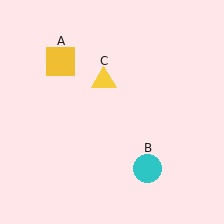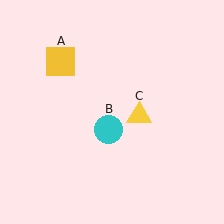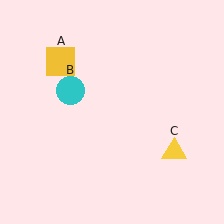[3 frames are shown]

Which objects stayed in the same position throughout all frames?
Yellow square (object A) remained stationary.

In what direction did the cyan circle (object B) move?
The cyan circle (object B) moved up and to the left.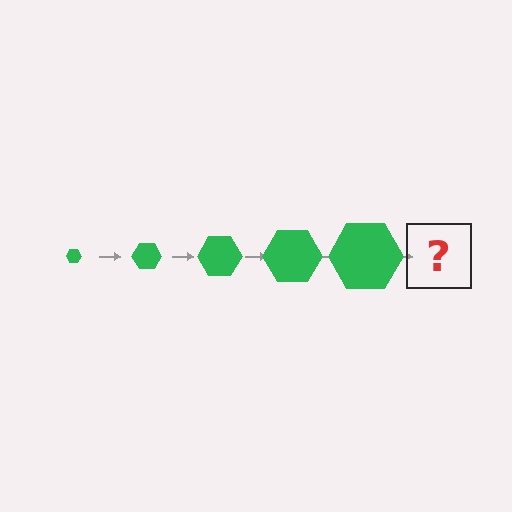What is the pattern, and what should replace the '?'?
The pattern is that the hexagon gets progressively larger each step. The '?' should be a green hexagon, larger than the previous one.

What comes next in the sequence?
The next element should be a green hexagon, larger than the previous one.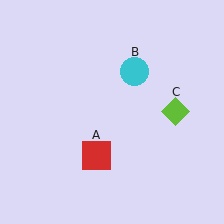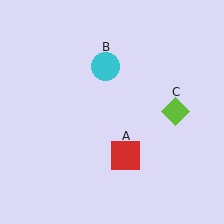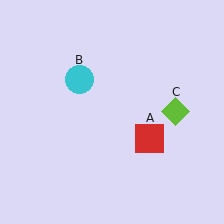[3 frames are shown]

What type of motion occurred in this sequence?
The red square (object A), cyan circle (object B) rotated counterclockwise around the center of the scene.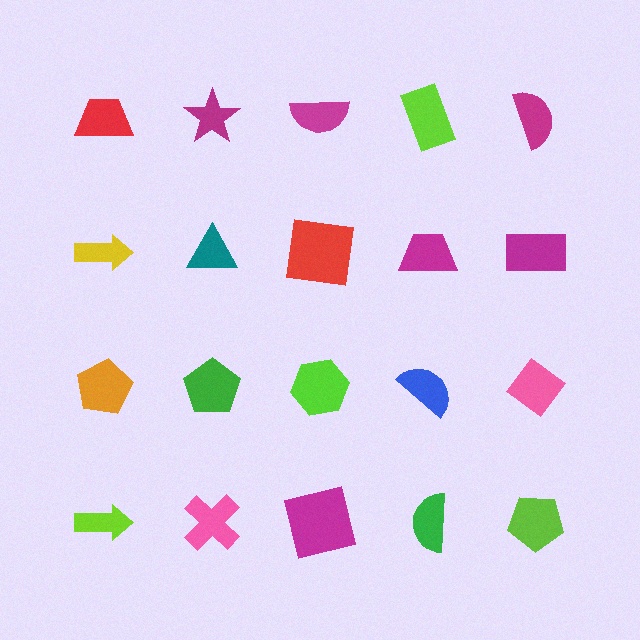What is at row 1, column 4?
A lime rectangle.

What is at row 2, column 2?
A teal triangle.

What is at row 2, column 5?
A magenta rectangle.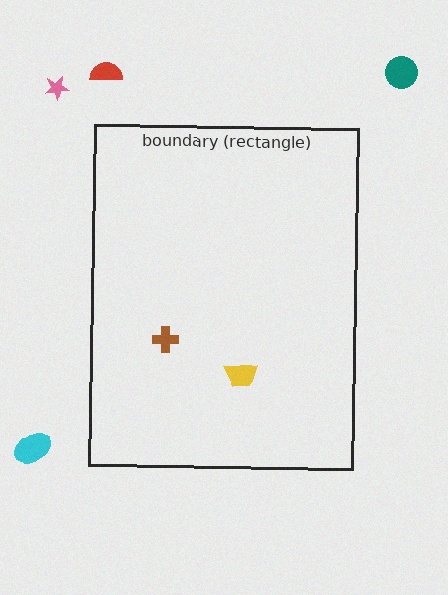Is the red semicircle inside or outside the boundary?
Outside.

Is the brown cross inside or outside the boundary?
Inside.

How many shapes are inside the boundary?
2 inside, 4 outside.